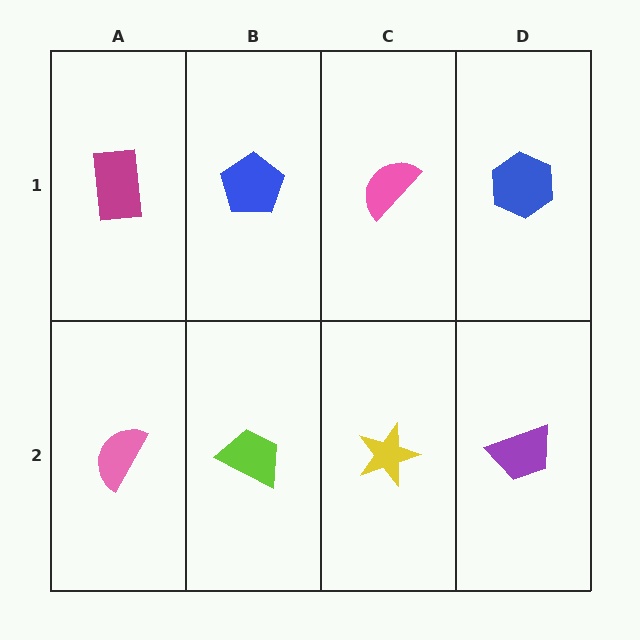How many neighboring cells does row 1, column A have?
2.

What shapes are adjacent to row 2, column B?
A blue pentagon (row 1, column B), a pink semicircle (row 2, column A), a yellow star (row 2, column C).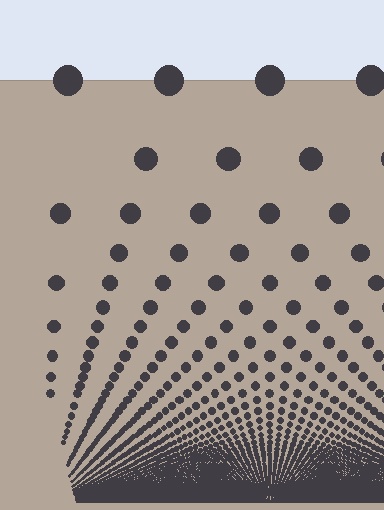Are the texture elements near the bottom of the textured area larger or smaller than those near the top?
Smaller. The gradient is inverted — elements near the bottom are smaller and denser.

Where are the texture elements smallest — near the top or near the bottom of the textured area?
Near the bottom.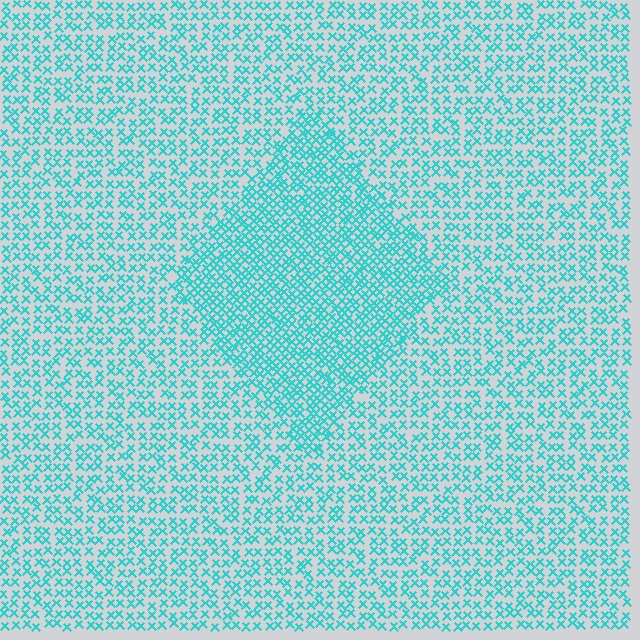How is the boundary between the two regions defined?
The boundary is defined by a change in element density (approximately 1.7x ratio). All elements are the same color, size, and shape.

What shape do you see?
I see a diamond.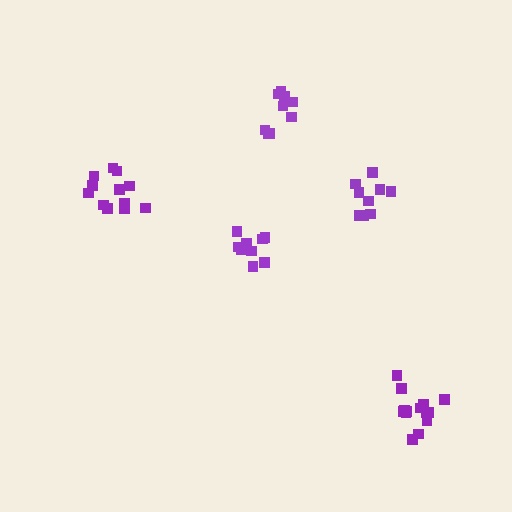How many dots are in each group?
Group 1: 9 dots, Group 2: 15 dots, Group 3: 9 dots, Group 4: 14 dots, Group 5: 10 dots (57 total).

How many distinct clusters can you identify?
There are 5 distinct clusters.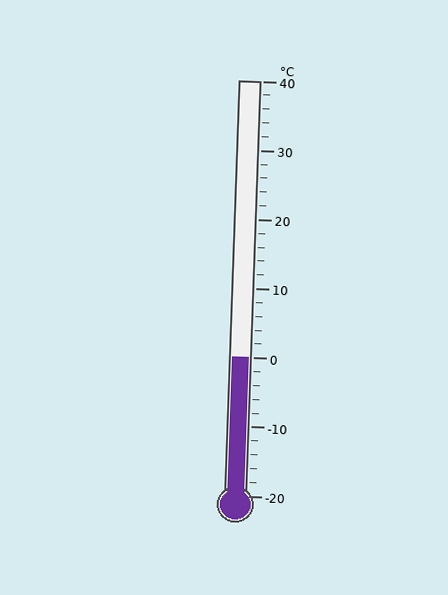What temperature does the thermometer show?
The thermometer shows approximately 0°C.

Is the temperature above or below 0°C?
The temperature is at 0°C.